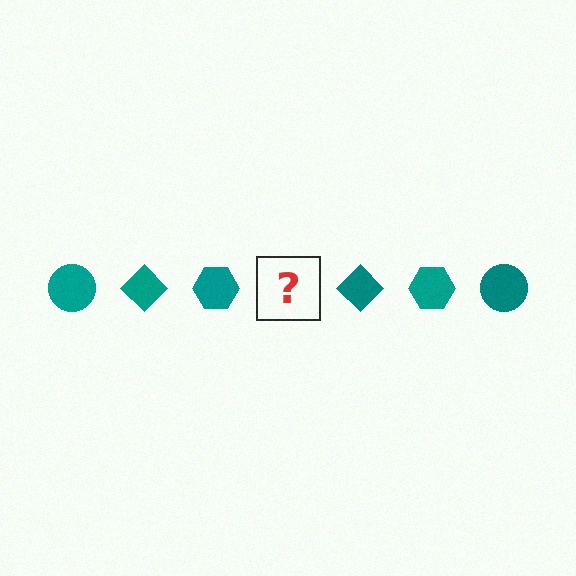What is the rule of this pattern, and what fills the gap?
The rule is that the pattern cycles through circle, diamond, hexagon shapes in teal. The gap should be filled with a teal circle.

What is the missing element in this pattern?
The missing element is a teal circle.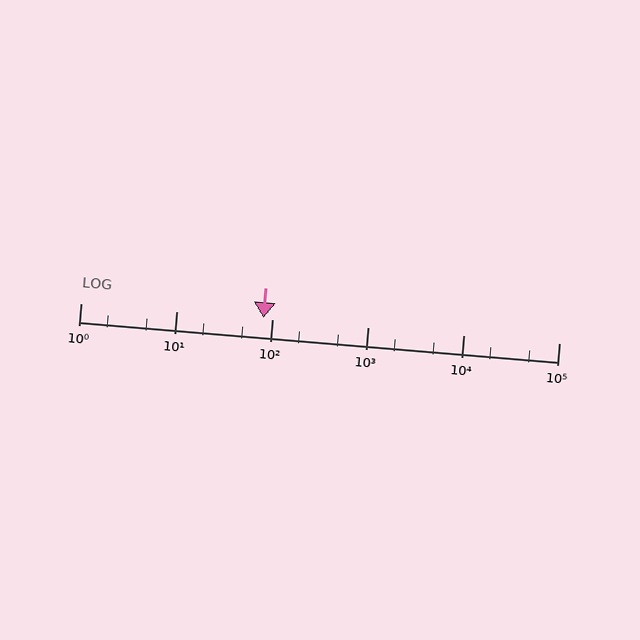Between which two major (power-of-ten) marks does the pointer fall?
The pointer is between 10 and 100.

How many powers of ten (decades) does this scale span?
The scale spans 5 decades, from 1 to 100000.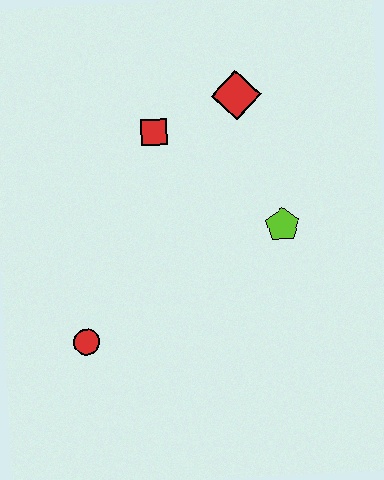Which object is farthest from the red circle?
The red diamond is farthest from the red circle.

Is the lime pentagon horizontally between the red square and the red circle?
No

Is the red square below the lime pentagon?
No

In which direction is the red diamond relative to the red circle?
The red diamond is above the red circle.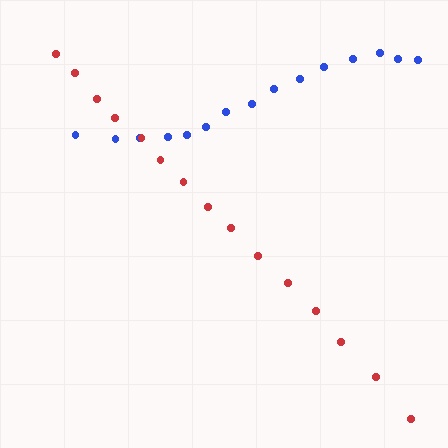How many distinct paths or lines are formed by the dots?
There are 2 distinct paths.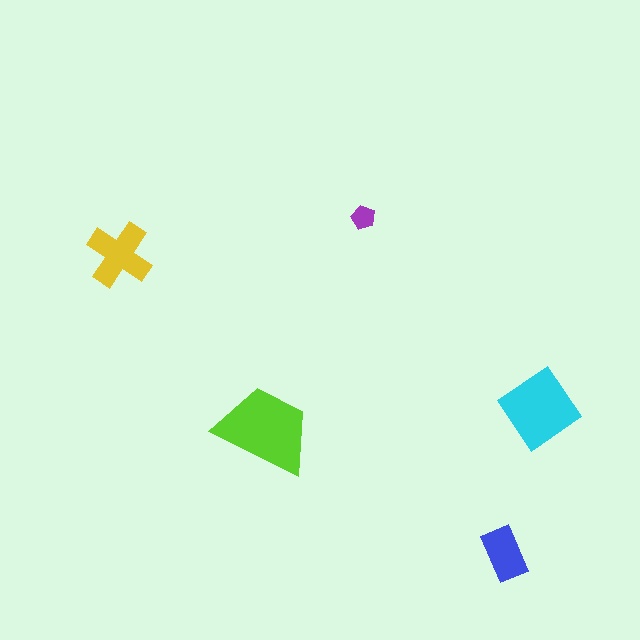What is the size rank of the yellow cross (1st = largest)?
3rd.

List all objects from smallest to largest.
The purple pentagon, the blue rectangle, the yellow cross, the cyan diamond, the lime trapezoid.